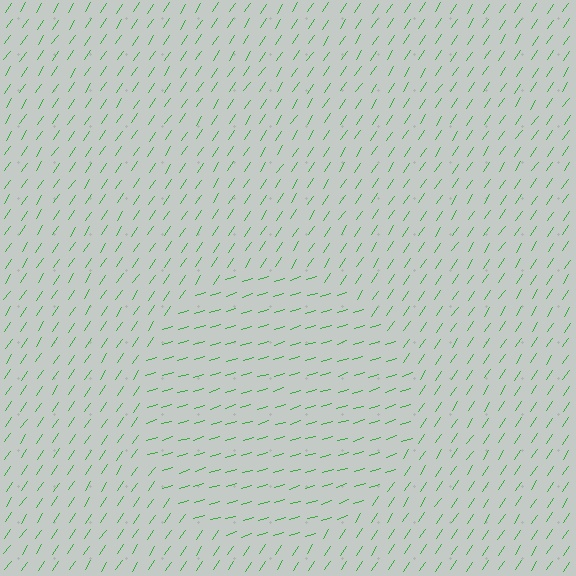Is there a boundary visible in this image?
Yes, there is a texture boundary formed by a change in line orientation.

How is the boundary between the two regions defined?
The boundary is defined purely by a change in line orientation (approximately 39 degrees difference). All lines are the same color and thickness.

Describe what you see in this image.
The image is filled with small green line segments. A circle region in the image has lines oriented differently from the surrounding lines, creating a visible texture boundary.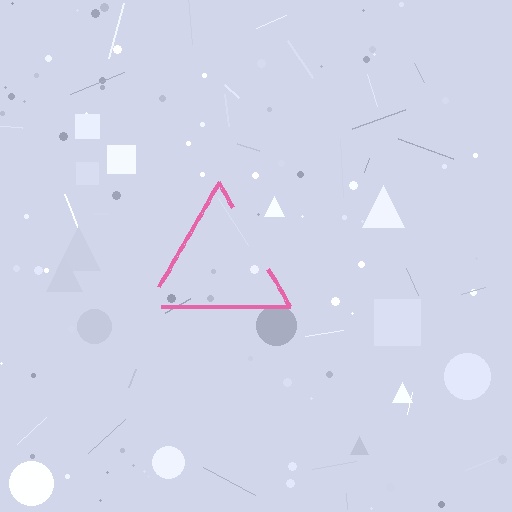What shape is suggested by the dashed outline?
The dashed outline suggests a triangle.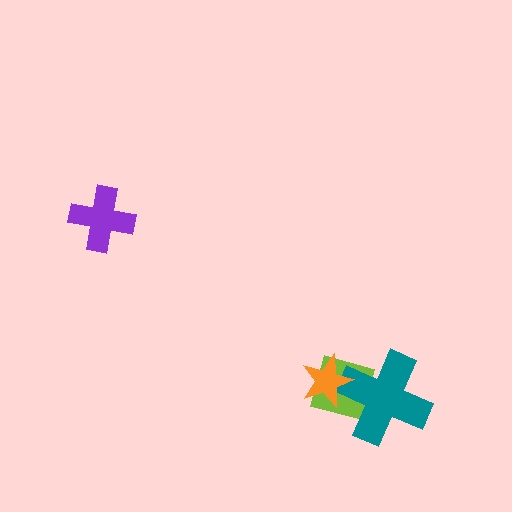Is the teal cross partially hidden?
Yes, it is partially covered by another shape.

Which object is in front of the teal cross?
The orange star is in front of the teal cross.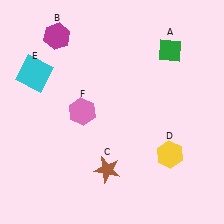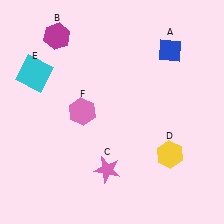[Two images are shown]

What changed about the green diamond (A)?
In Image 1, A is green. In Image 2, it changed to blue.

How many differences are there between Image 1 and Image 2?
There are 2 differences between the two images.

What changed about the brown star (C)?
In Image 1, C is brown. In Image 2, it changed to pink.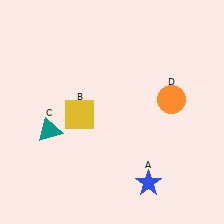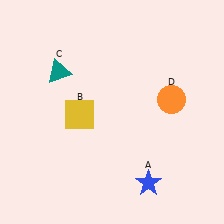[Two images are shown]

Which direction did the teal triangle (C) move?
The teal triangle (C) moved up.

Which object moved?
The teal triangle (C) moved up.